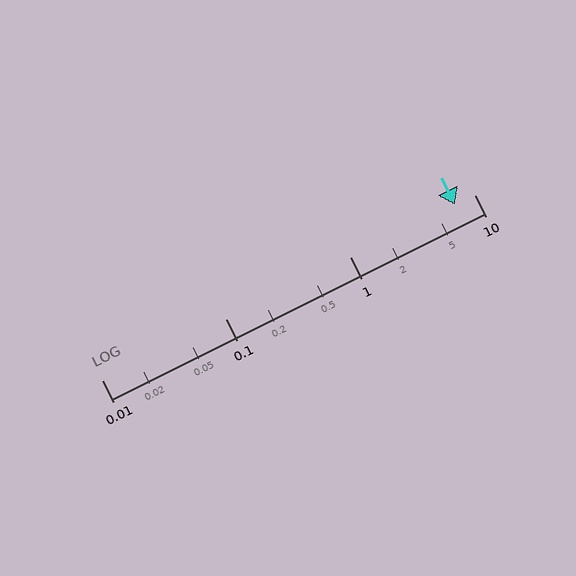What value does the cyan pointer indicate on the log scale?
The pointer indicates approximately 7.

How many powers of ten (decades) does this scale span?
The scale spans 3 decades, from 0.01 to 10.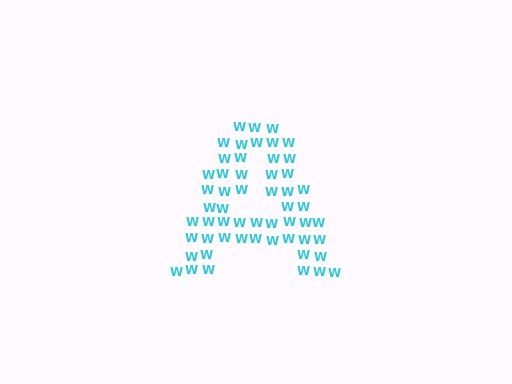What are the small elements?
The small elements are letter W's.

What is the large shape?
The large shape is the letter A.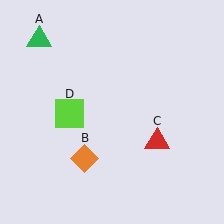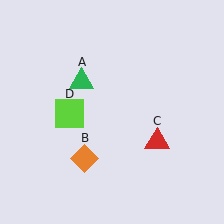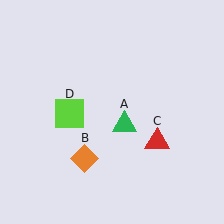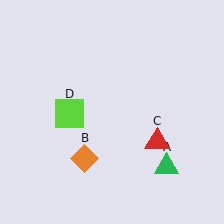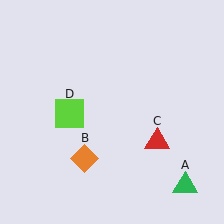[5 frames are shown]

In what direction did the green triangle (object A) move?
The green triangle (object A) moved down and to the right.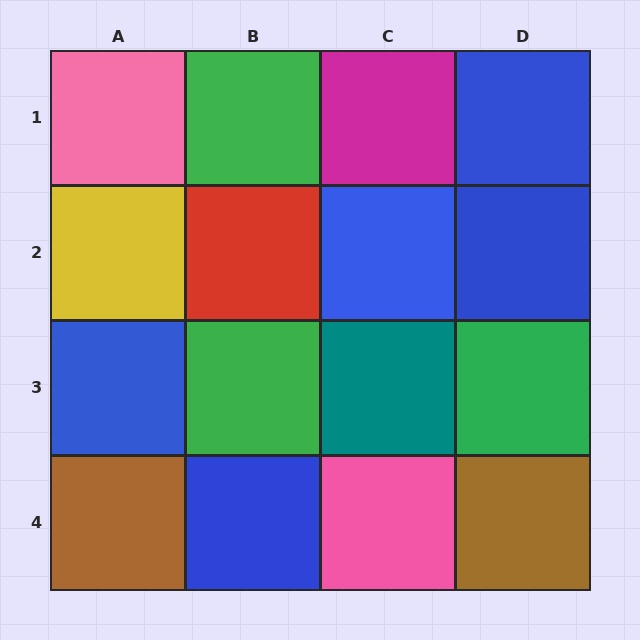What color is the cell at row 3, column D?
Green.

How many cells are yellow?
1 cell is yellow.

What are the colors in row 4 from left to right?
Brown, blue, pink, brown.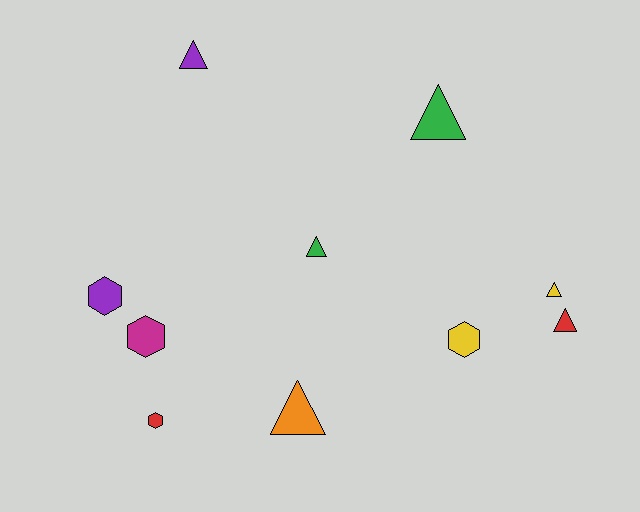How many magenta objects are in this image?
There is 1 magenta object.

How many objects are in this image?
There are 10 objects.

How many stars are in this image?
There are no stars.